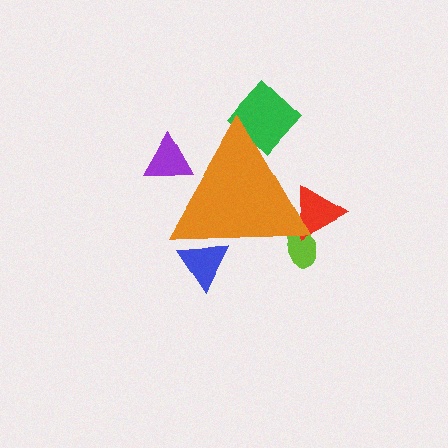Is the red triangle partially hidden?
Yes, the red triangle is partially hidden behind the orange triangle.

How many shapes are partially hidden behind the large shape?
5 shapes are partially hidden.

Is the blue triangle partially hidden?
Yes, the blue triangle is partially hidden behind the orange triangle.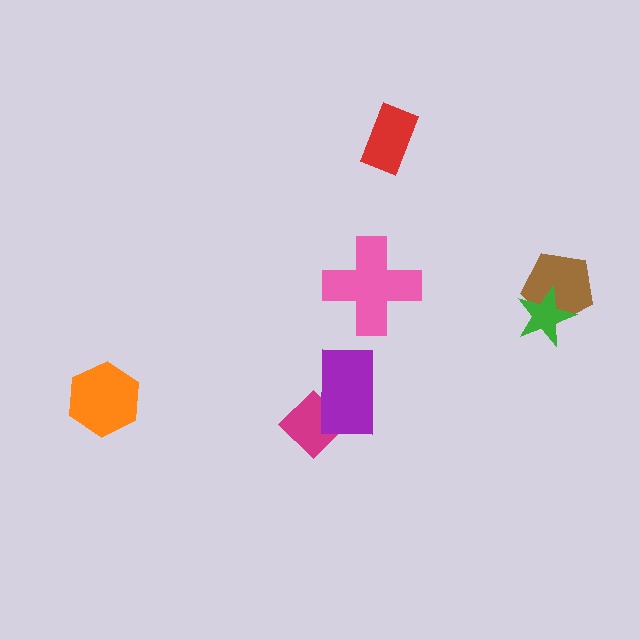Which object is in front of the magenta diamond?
The purple rectangle is in front of the magenta diamond.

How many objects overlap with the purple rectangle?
1 object overlaps with the purple rectangle.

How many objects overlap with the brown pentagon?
1 object overlaps with the brown pentagon.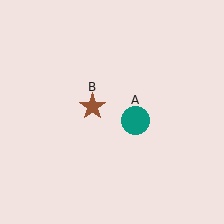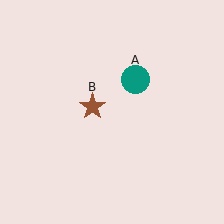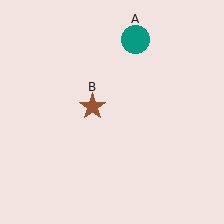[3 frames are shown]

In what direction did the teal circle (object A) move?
The teal circle (object A) moved up.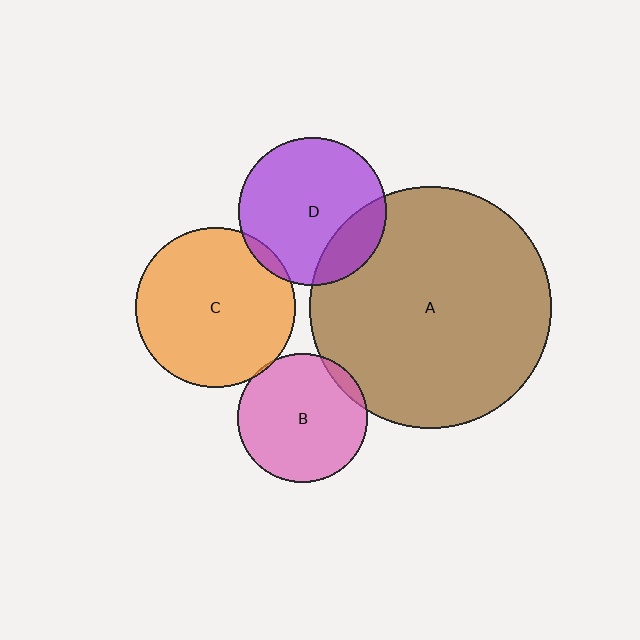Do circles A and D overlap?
Yes.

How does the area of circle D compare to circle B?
Approximately 1.3 times.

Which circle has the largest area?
Circle A (brown).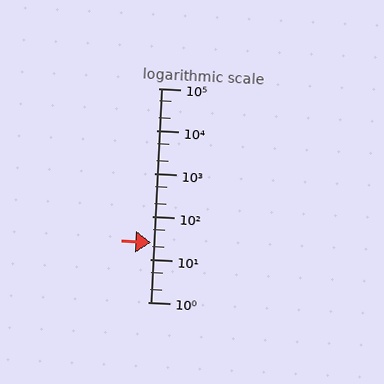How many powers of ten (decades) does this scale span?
The scale spans 5 decades, from 1 to 100000.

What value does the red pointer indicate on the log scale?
The pointer indicates approximately 25.